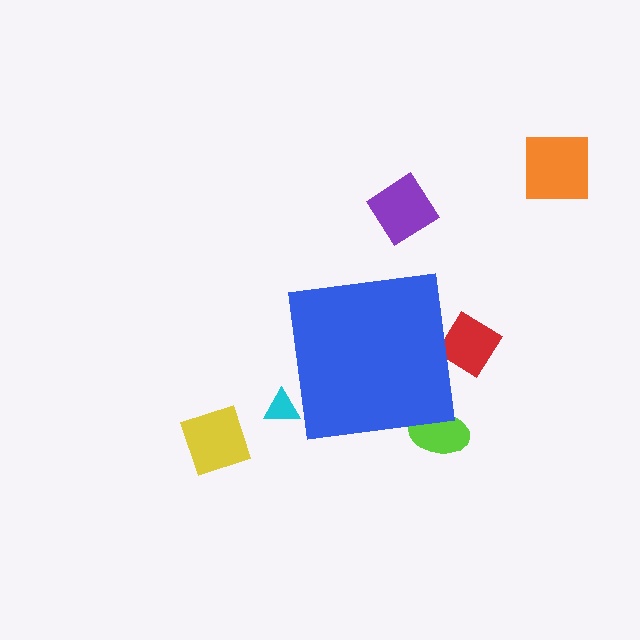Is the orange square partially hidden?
No, the orange square is fully visible.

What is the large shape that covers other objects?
A blue square.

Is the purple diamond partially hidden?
No, the purple diamond is fully visible.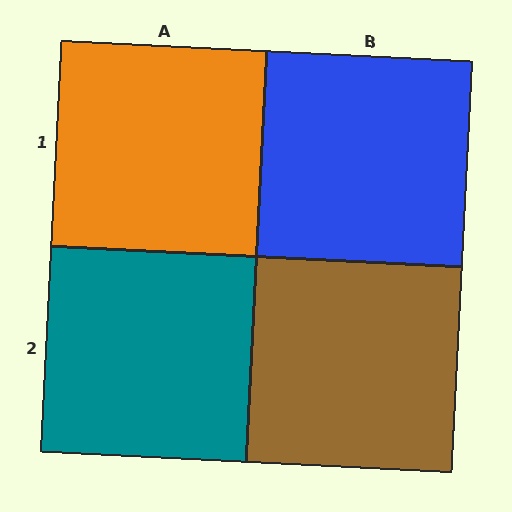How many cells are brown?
1 cell is brown.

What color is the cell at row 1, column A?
Orange.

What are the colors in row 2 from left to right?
Teal, brown.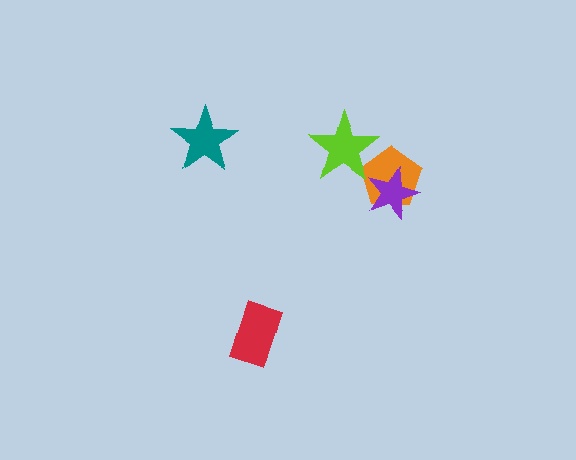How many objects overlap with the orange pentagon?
2 objects overlap with the orange pentagon.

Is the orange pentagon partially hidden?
Yes, it is partially covered by another shape.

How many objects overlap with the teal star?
0 objects overlap with the teal star.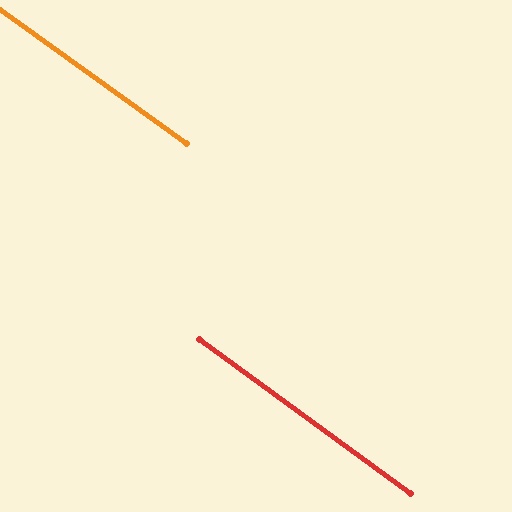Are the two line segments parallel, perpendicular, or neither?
Parallel — their directions differ by only 0.6°.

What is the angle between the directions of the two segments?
Approximately 1 degree.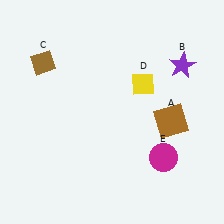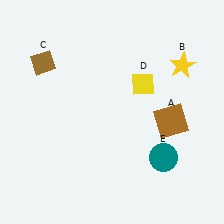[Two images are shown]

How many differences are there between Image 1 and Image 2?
There are 2 differences between the two images.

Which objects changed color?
B changed from purple to yellow. E changed from magenta to teal.